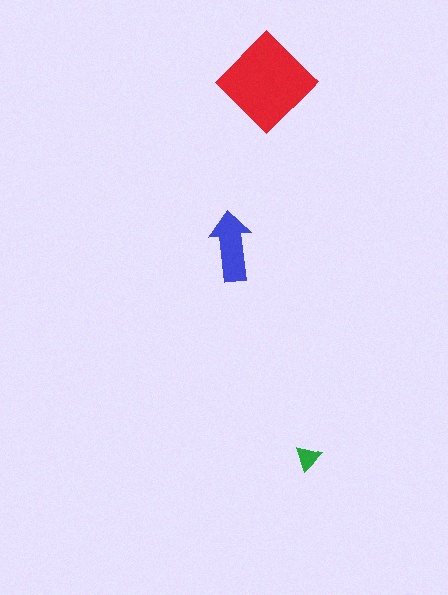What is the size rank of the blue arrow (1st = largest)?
2nd.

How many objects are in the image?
There are 3 objects in the image.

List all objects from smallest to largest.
The green triangle, the blue arrow, the red diamond.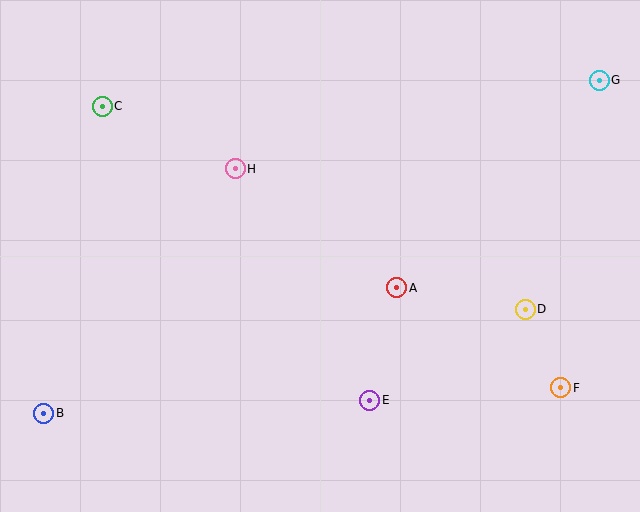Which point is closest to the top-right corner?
Point G is closest to the top-right corner.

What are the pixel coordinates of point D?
Point D is at (525, 309).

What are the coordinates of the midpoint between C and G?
The midpoint between C and G is at (351, 93).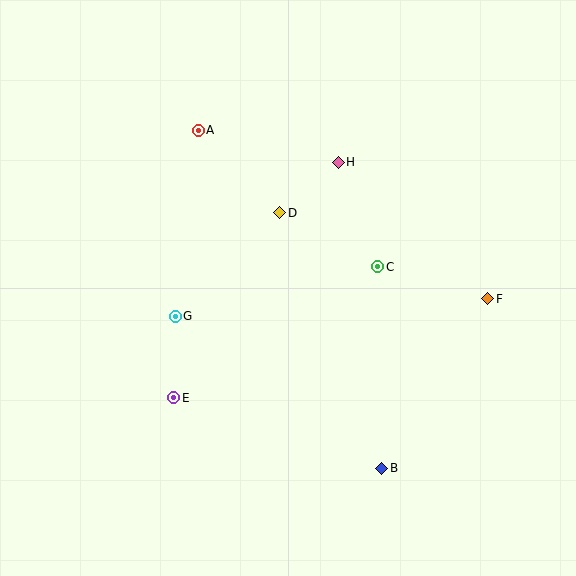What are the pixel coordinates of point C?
Point C is at (377, 267).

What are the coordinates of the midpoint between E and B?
The midpoint between E and B is at (278, 433).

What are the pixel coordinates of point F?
Point F is at (488, 299).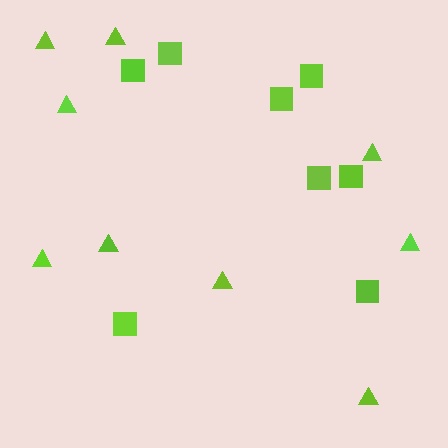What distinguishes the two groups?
There are 2 groups: one group of triangles (9) and one group of squares (8).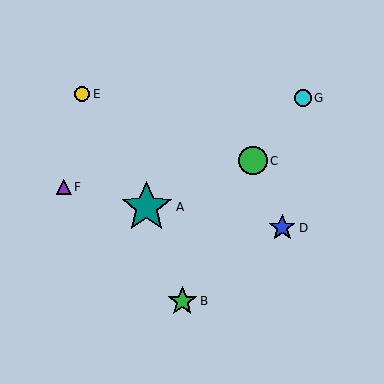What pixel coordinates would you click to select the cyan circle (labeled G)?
Click at (303, 98) to select the cyan circle G.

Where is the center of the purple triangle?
The center of the purple triangle is at (64, 187).